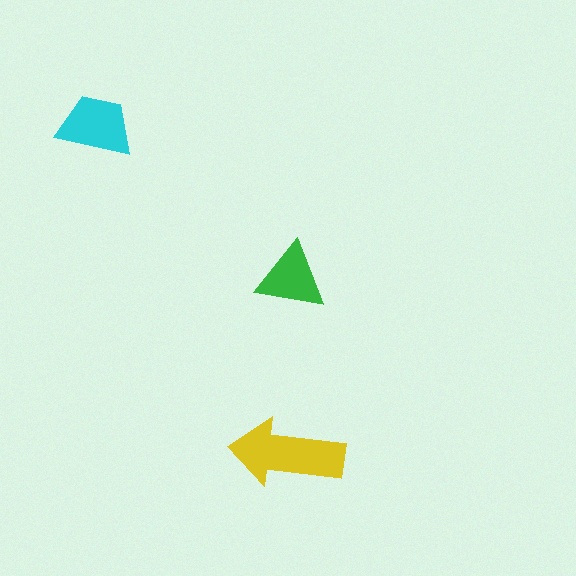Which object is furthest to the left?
The cyan trapezoid is leftmost.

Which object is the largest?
The yellow arrow.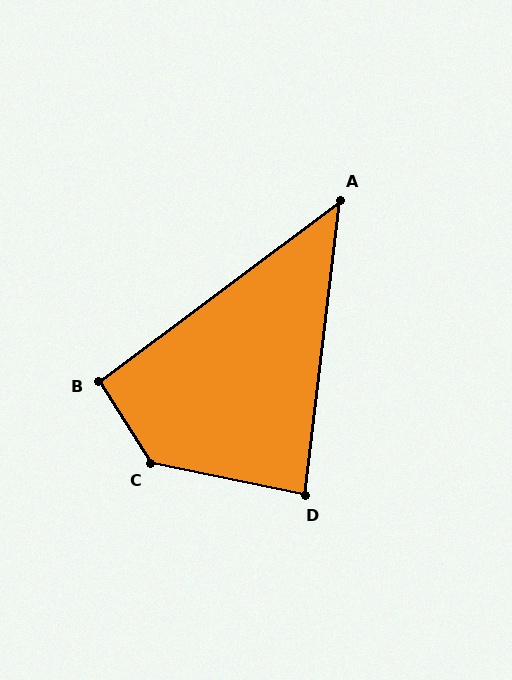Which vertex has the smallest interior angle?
A, at approximately 47 degrees.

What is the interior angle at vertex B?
Approximately 95 degrees (approximately right).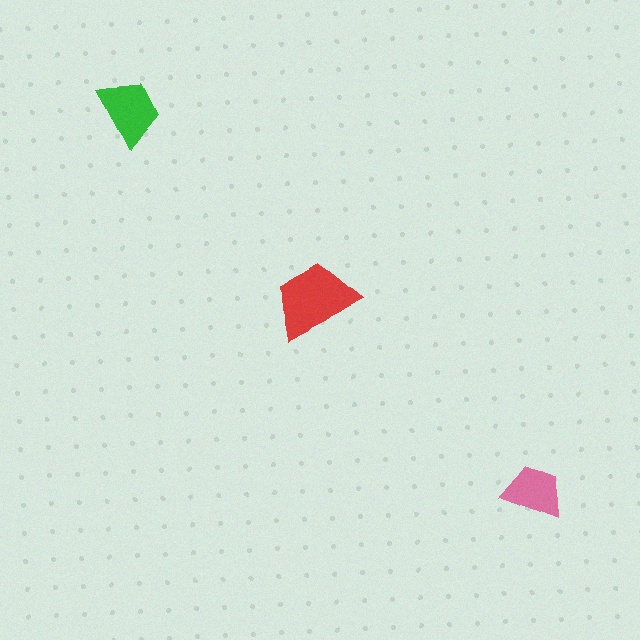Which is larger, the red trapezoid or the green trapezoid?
The red one.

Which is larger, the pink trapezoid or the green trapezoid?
The green one.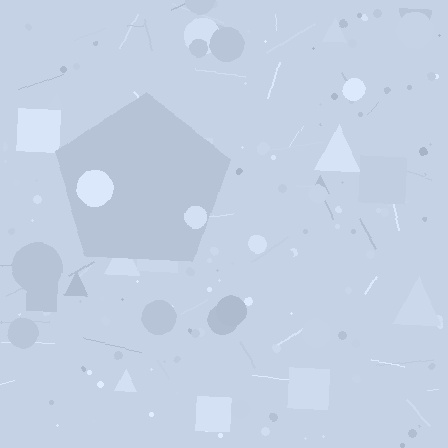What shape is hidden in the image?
A pentagon is hidden in the image.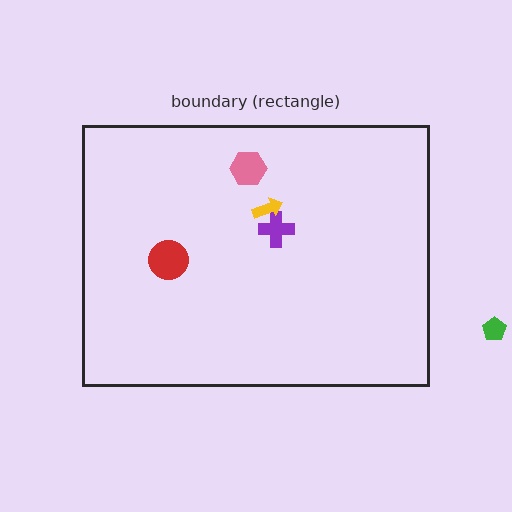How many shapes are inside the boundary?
4 inside, 1 outside.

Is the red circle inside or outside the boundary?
Inside.